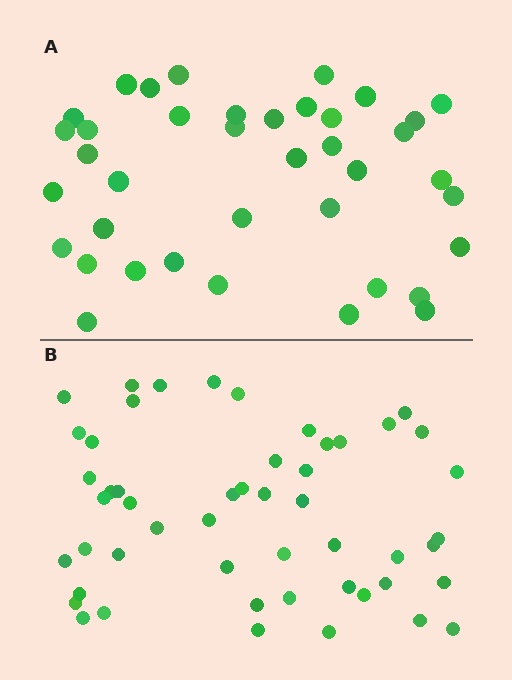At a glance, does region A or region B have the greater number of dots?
Region B (the bottom region) has more dots.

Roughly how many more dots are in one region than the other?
Region B has roughly 12 or so more dots than region A.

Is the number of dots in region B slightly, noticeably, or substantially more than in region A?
Region B has noticeably more, but not dramatically so. The ratio is roughly 1.3 to 1.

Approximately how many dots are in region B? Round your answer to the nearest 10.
About 50 dots. (The exact count is 51, which rounds to 50.)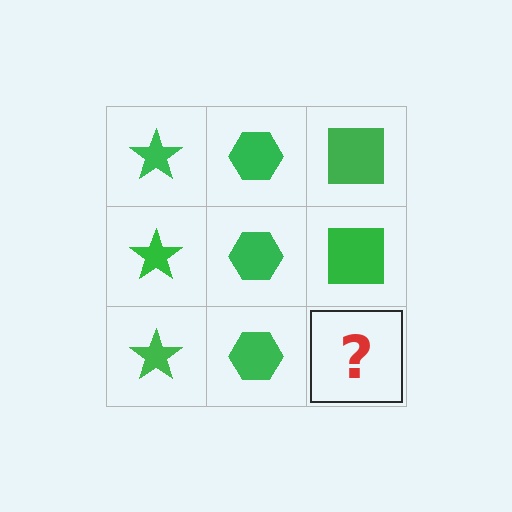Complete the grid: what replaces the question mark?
The question mark should be replaced with a green square.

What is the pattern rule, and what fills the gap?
The rule is that each column has a consistent shape. The gap should be filled with a green square.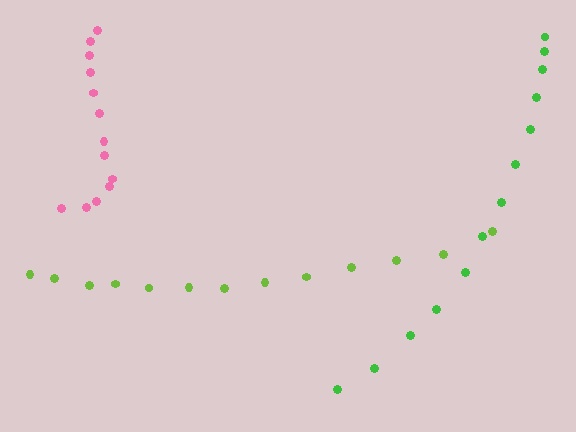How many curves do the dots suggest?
There are 3 distinct paths.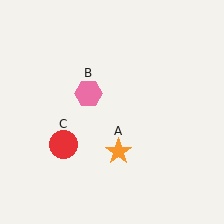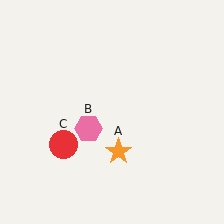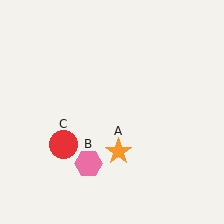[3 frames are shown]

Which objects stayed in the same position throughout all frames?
Orange star (object A) and red circle (object C) remained stationary.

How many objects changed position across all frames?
1 object changed position: pink hexagon (object B).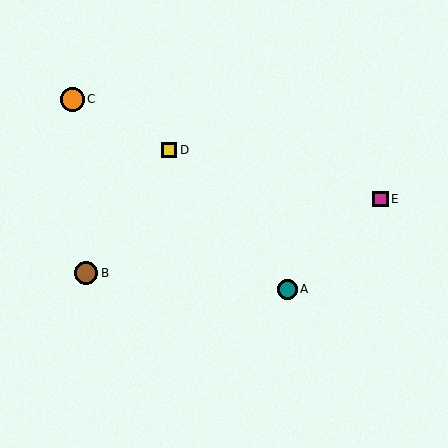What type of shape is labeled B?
Shape B is a brown circle.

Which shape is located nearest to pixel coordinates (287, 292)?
The teal circle (labeled A) at (287, 289) is nearest to that location.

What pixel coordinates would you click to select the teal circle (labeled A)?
Click at (287, 289) to select the teal circle A.